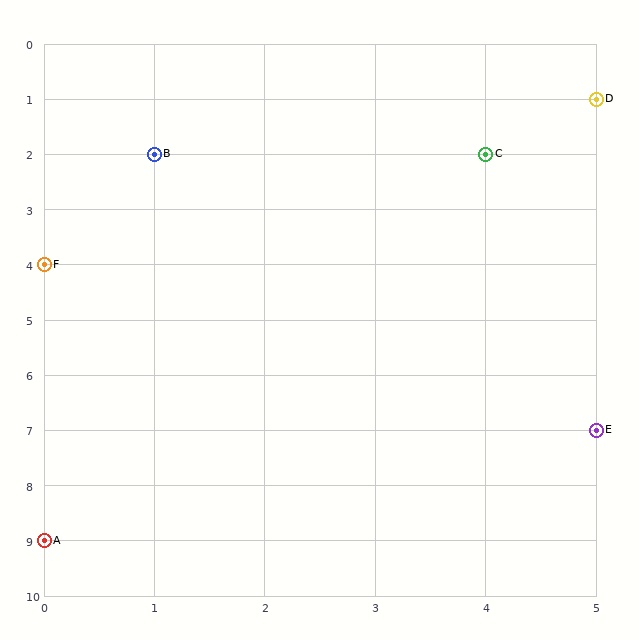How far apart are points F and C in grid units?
Points F and C are 4 columns and 2 rows apart (about 4.5 grid units diagonally).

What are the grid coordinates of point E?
Point E is at grid coordinates (5, 7).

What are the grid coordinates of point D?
Point D is at grid coordinates (5, 1).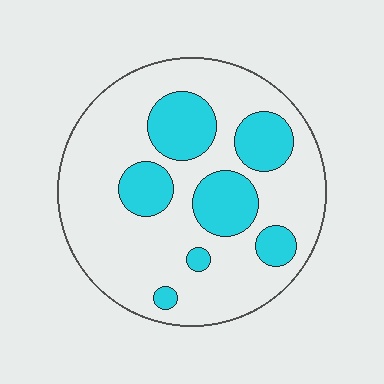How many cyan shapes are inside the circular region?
7.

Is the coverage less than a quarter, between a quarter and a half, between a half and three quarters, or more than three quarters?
Between a quarter and a half.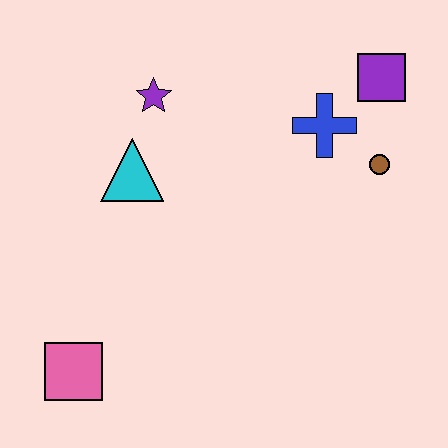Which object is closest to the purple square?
The blue cross is closest to the purple square.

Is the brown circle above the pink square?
Yes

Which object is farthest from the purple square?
The pink square is farthest from the purple square.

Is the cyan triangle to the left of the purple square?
Yes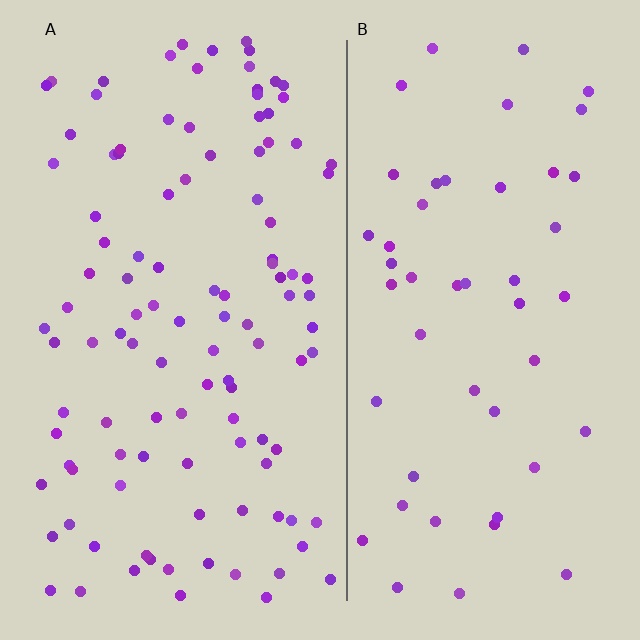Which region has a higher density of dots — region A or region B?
A (the left).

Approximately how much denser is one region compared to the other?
Approximately 2.2× — region A over region B.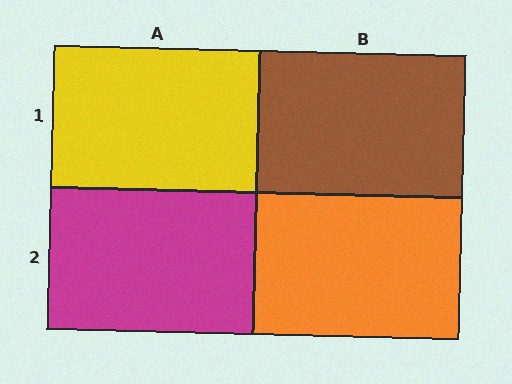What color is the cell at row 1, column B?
Brown.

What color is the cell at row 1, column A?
Yellow.